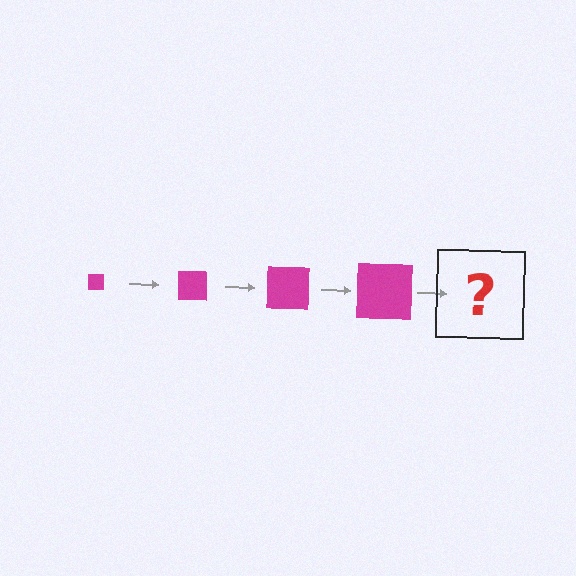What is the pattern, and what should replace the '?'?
The pattern is that the square gets progressively larger each step. The '?' should be a magenta square, larger than the previous one.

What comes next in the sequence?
The next element should be a magenta square, larger than the previous one.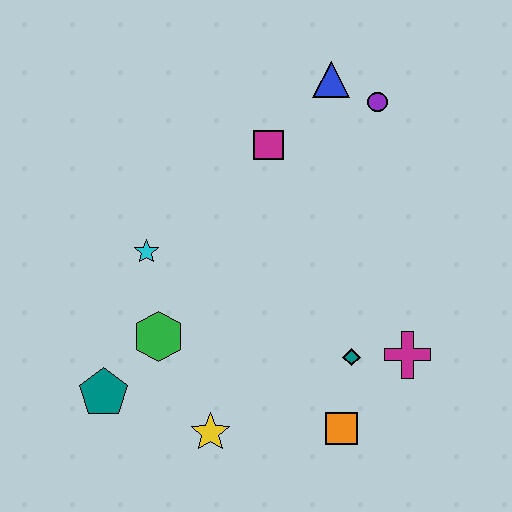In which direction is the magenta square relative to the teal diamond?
The magenta square is above the teal diamond.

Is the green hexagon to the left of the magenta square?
Yes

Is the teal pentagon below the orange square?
No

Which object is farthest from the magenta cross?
The teal pentagon is farthest from the magenta cross.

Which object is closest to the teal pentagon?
The green hexagon is closest to the teal pentagon.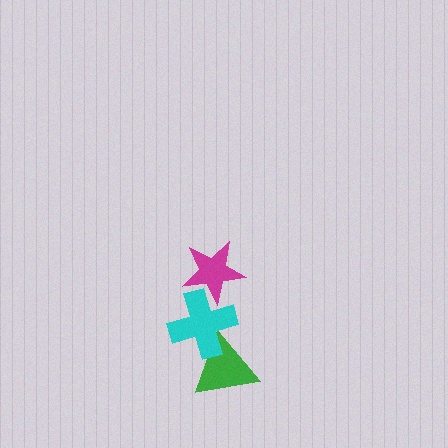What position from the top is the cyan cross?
The cyan cross is 2nd from the top.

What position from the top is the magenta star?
The magenta star is 1st from the top.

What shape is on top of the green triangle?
The cyan cross is on top of the green triangle.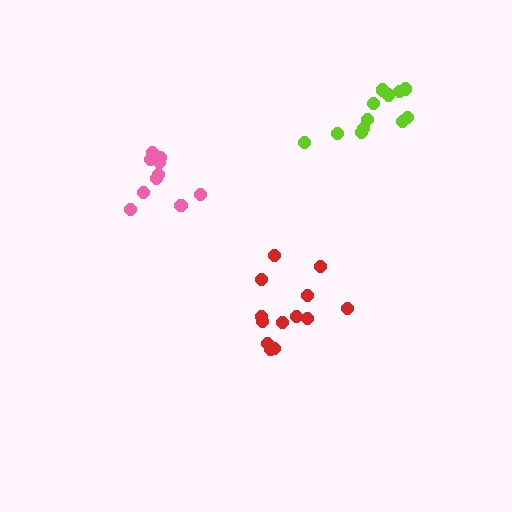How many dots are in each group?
Group 1: 13 dots, Group 2: 11 dots, Group 3: 12 dots (36 total).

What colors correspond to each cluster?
The clusters are colored: red, pink, lime.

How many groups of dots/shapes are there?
There are 3 groups.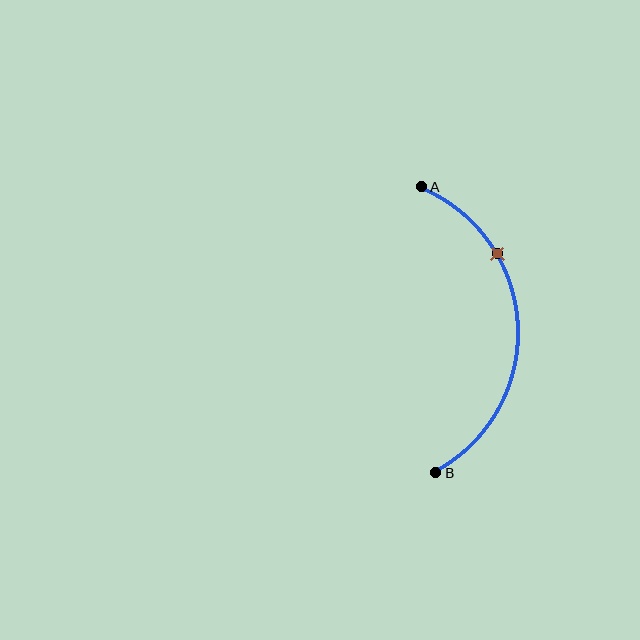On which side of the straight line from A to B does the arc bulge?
The arc bulges to the right of the straight line connecting A and B.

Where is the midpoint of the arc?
The arc midpoint is the point on the curve farthest from the straight line joining A and B. It sits to the right of that line.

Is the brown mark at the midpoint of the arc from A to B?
No. The brown mark lies on the arc but is closer to endpoint A. The arc midpoint would be at the point on the curve equidistant along the arc from both A and B.